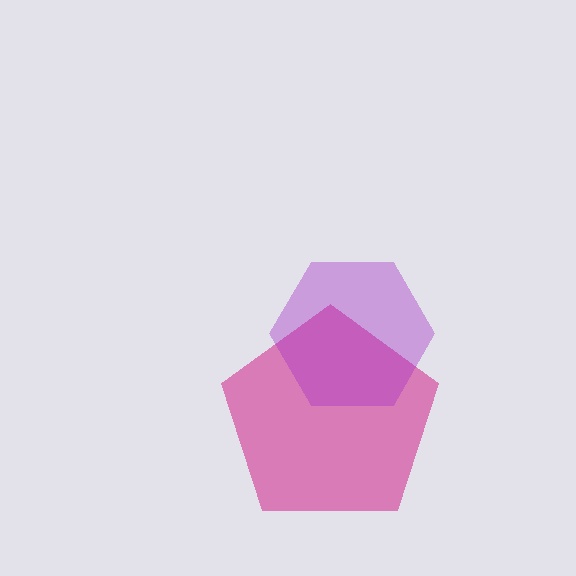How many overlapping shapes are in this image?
There are 2 overlapping shapes in the image.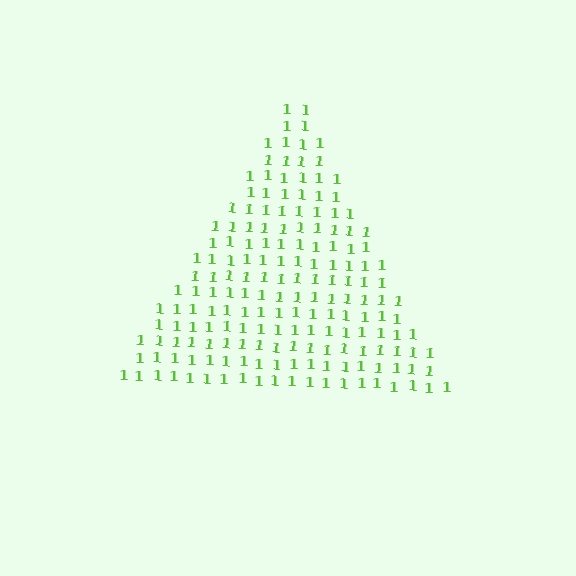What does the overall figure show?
The overall figure shows a triangle.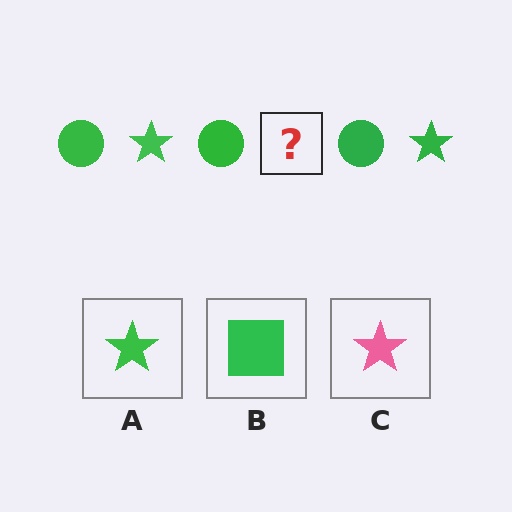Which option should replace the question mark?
Option A.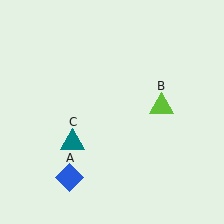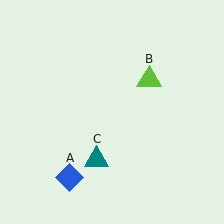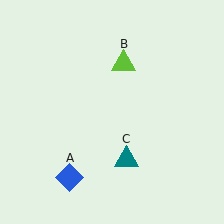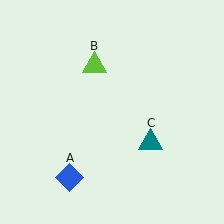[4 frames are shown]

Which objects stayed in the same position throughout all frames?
Blue diamond (object A) remained stationary.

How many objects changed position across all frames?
2 objects changed position: lime triangle (object B), teal triangle (object C).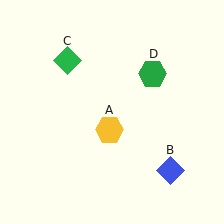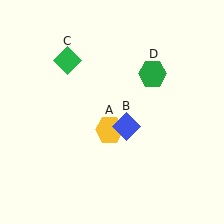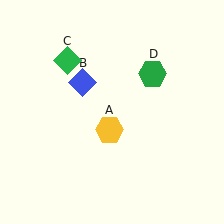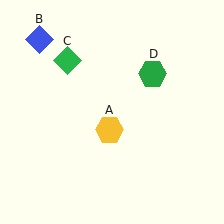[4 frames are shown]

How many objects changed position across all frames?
1 object changed position: blue diamond (object B).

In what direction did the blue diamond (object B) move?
The blue diamond (object B) moved up and to the left.